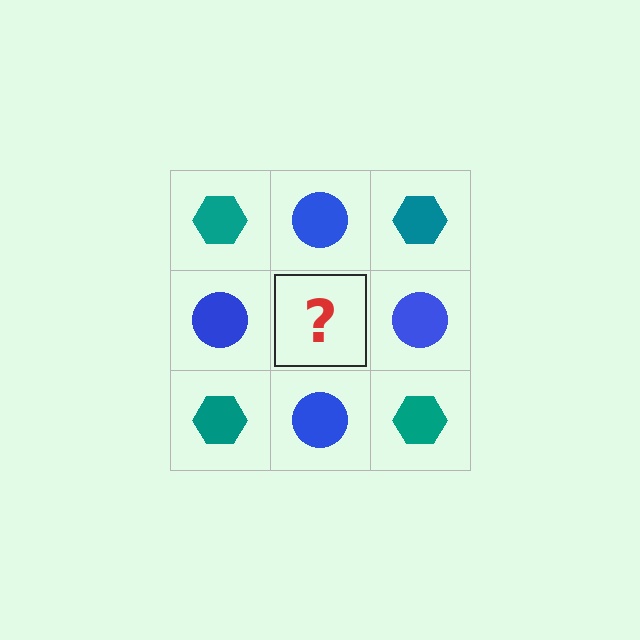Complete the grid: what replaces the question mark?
The question mark should be replaced with a teal hexagon.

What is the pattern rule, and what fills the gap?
The rule is that it alternates teal hexagon and blue circle in a checkerboard pattern. The gap should be filled with a teal hexagon.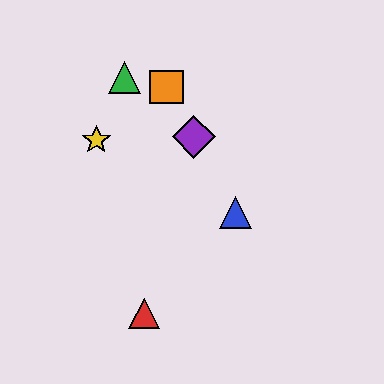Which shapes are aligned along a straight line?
The blue triangle, the purple diamond, the orange square are aligned along a straight line.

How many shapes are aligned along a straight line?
3 shapes (the blue triangle, the purple diamond, the orange square) are aligned along a straight line.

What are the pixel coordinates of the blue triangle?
The blue triangle is at (236, 213).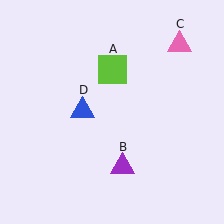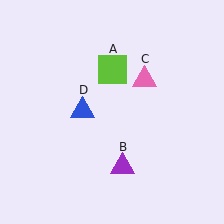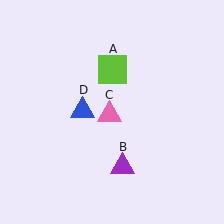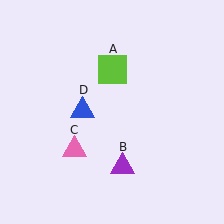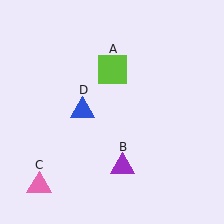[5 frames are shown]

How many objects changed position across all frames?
1 object changed position: pink triangle (object C).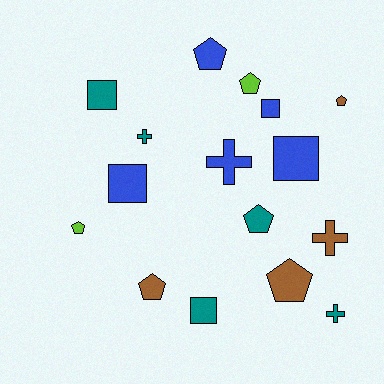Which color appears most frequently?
Teal, with 5 objects.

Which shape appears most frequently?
Pentagon, with 7 objects.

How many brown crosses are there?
There is 1 brown cross.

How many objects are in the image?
There are 16 objects.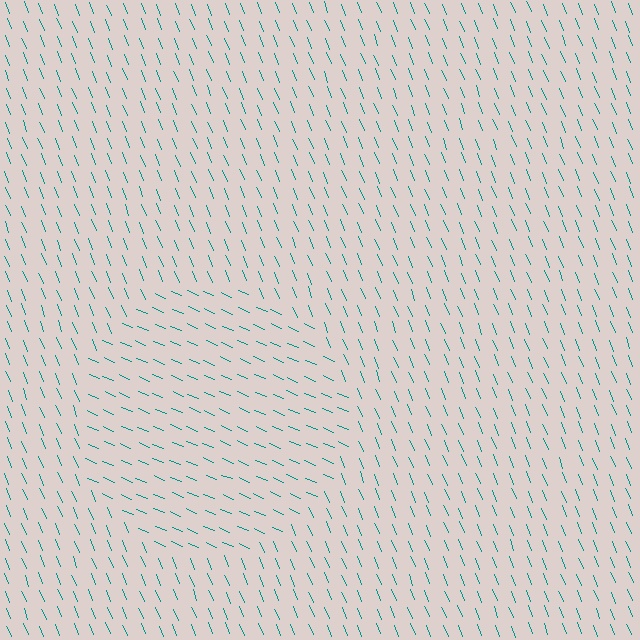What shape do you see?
I see a circle.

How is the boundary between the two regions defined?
The boundary is defined purely by a change in line orientation (approximately 45 degrees difference). All lines are the same color and thickness.